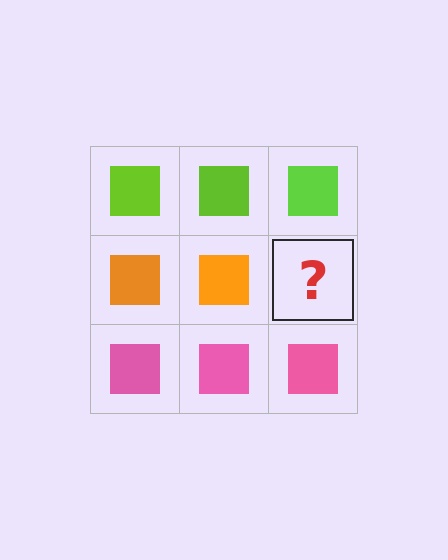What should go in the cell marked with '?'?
The missing cell should contain an orange square.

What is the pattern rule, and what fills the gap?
The rule is that each row has a consistent color. The gap should be filled with an orange square.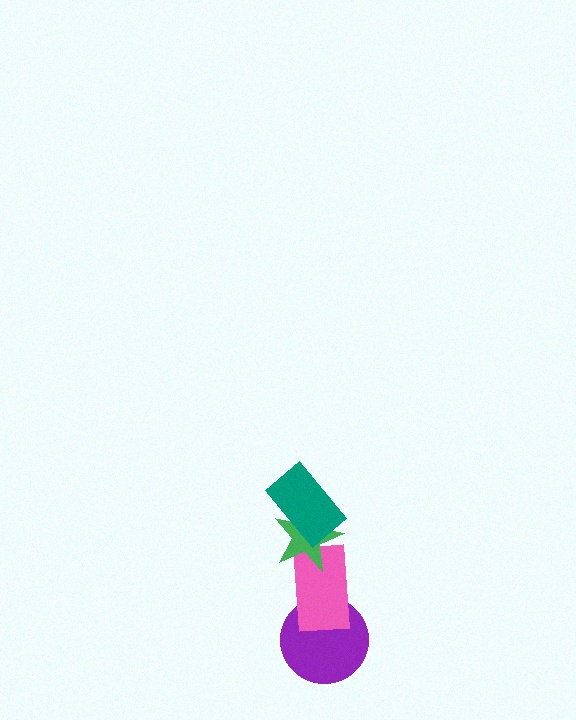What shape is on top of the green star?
The teal rectangle is on top of the green star.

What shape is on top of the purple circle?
The pink rectangle is on top of the purple circle.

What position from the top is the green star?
The green star is 2nd from the top.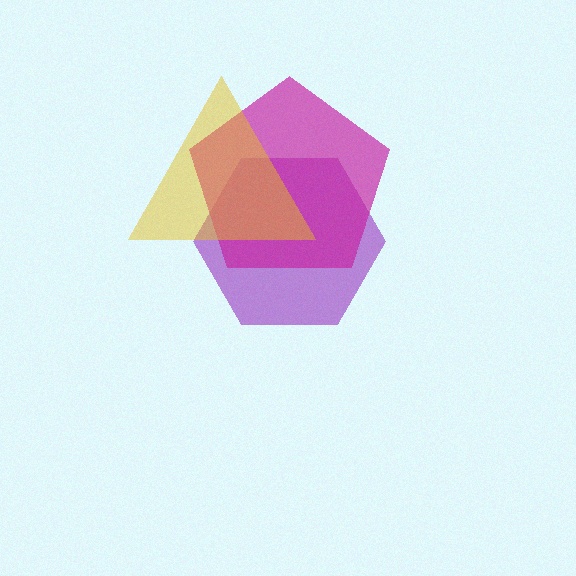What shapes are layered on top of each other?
The layered shapes are: a purple hexagon, a magenta pentagon, a yellow triangle.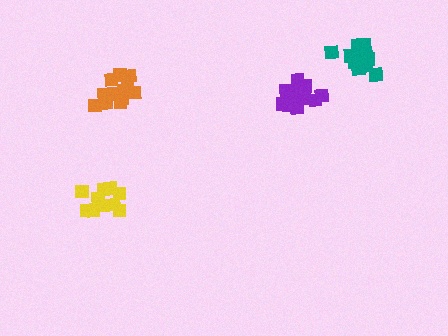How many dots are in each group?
Group 1: 15 dots, Group 2: 16 dots, Group 3: 12 dots, Group 4: 10 dots (53 total).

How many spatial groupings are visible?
There are 4 spatial groupings.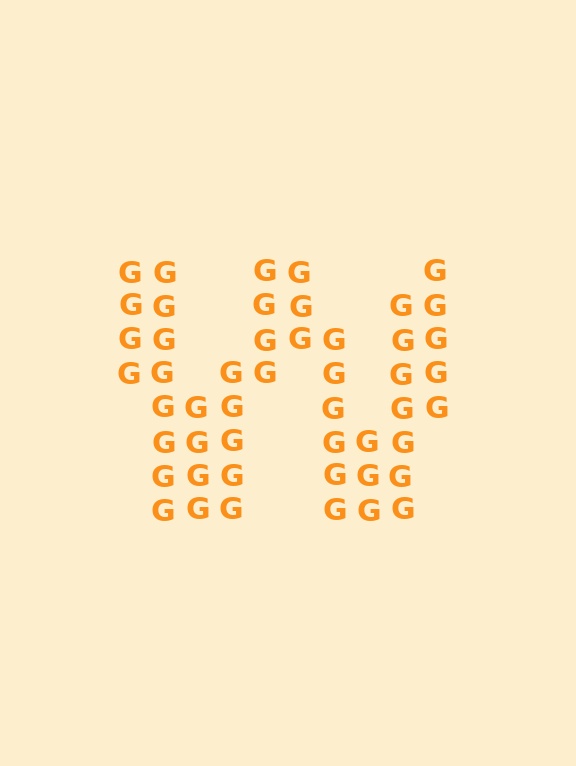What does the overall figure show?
The overall figure shows the letter W.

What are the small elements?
The small elements are letter G's.